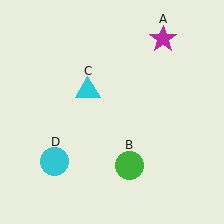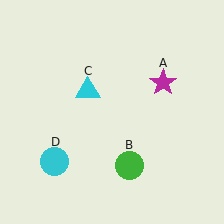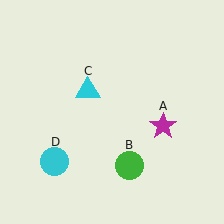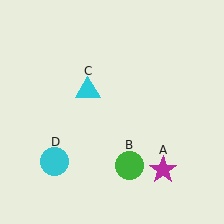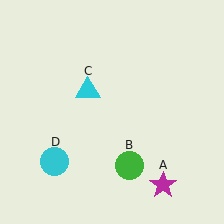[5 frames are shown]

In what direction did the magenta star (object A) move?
The magenta star (object A) moved down.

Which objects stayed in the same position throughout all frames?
Green circle (object B) and cyan triangle (object C) and cyan circle (object D) remained stationary.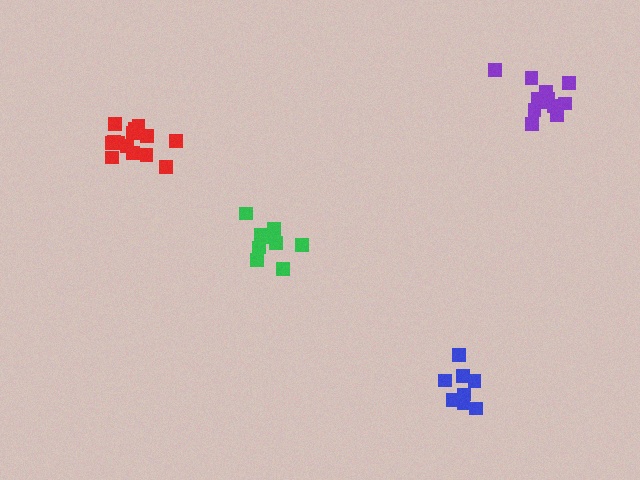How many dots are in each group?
Group 1: 10 dots, Group 2: 9 dots, Group 3: 14 dots, Group 4: 14 dots (47 total).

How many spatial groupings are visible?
There are 4 spatial groupings.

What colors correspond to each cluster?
The clusters are colored: blue, green, purple, red.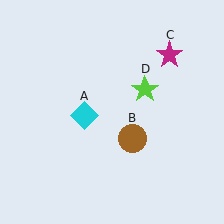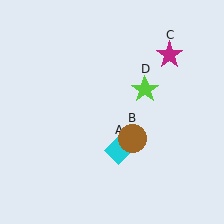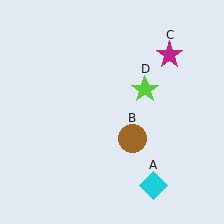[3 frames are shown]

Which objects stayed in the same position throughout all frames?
Brown circle (object B) and magenta star (object C) and lime star (object D) remained stationary.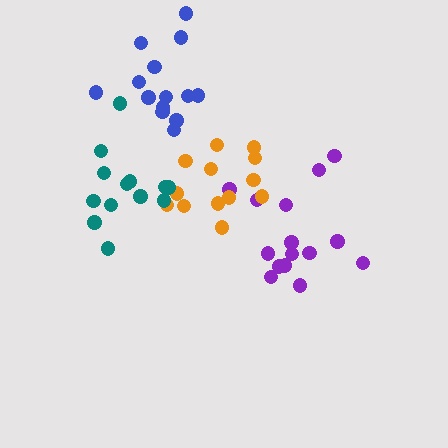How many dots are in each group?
Group 1: 14 dots, Group 2: 15 dots, Group 3: 13 dots, Group 4: 13 dots (55 total).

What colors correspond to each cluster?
The clusters are colored: blue, purple, orange, teal.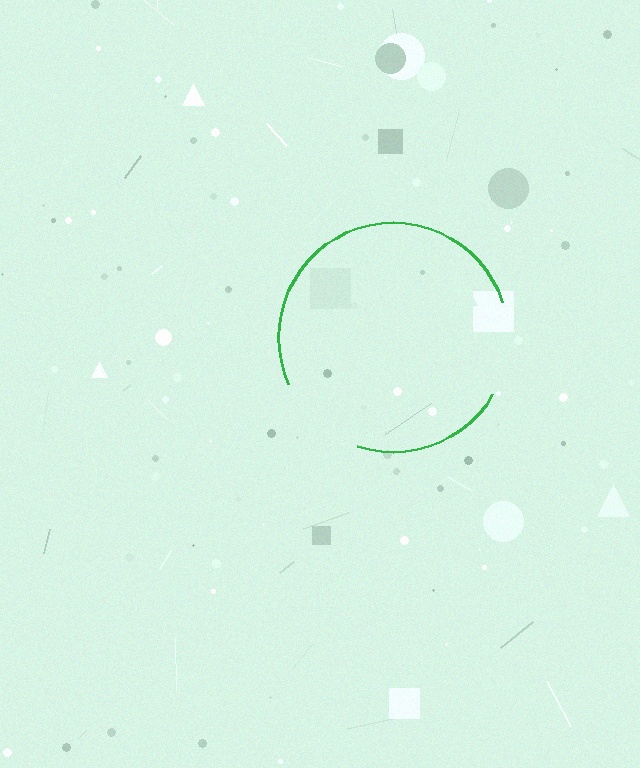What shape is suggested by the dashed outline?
The dashed outline suggests a circle.